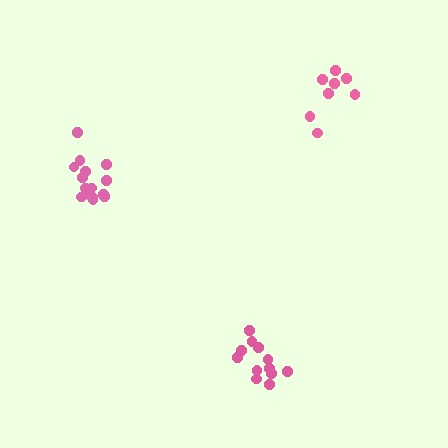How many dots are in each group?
Group 1: 15 dots, Group 2: 12 dots, Group 3: 9 dots (36 total).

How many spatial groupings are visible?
There are 3 spatial groupings.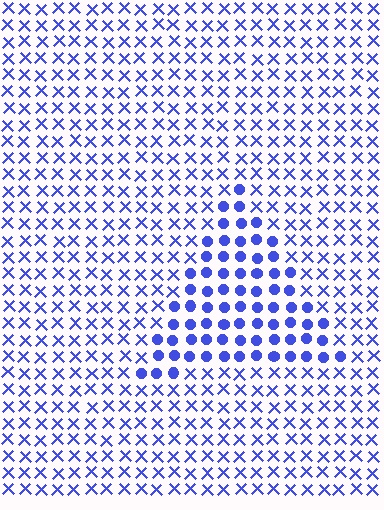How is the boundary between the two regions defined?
The boundary is defined by a change in element shape: circles inside vs. X marks outside. All elements share the same color and spacing.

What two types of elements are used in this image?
The image uses circles inside the triangle region and X marks outside it.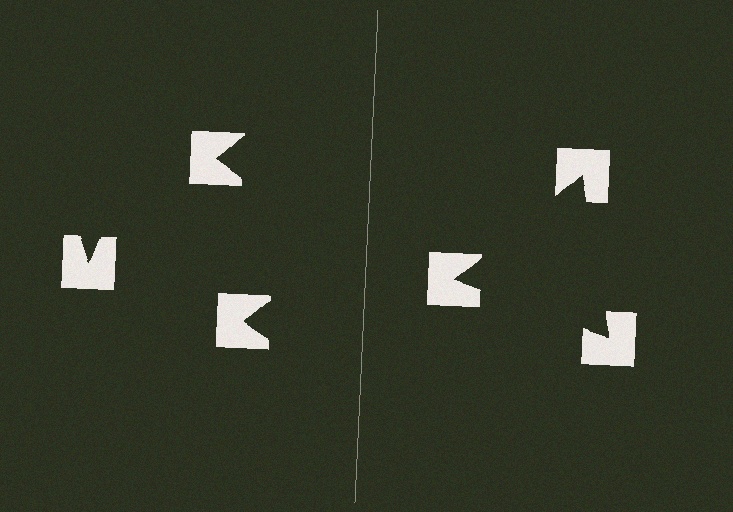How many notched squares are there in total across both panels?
6 — 3 on each side.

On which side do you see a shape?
An illusory triangle appears on the right side. On the left side the wedge cuts are rotated, so no coherent shape forms.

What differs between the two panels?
The notched squares are positioned identically on both sides; only the wedge orientations differ. On the right they align to a triangle; on the left they are misaligned.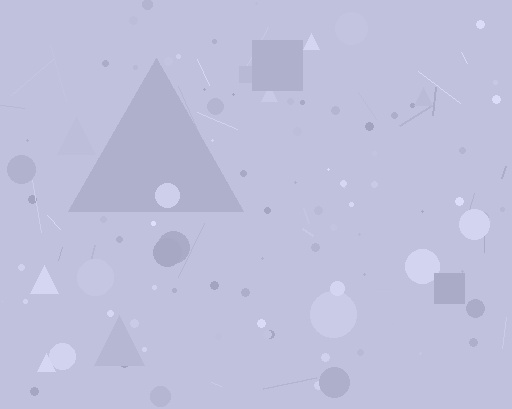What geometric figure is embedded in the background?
A triangle is embedded in the background.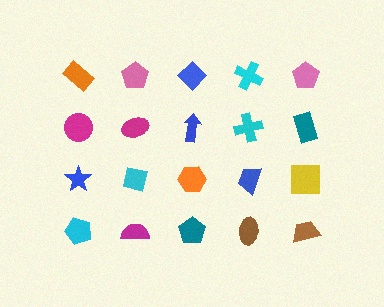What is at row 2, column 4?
A cyan cross.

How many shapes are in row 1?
5 shapes.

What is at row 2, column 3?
A blue arrow.